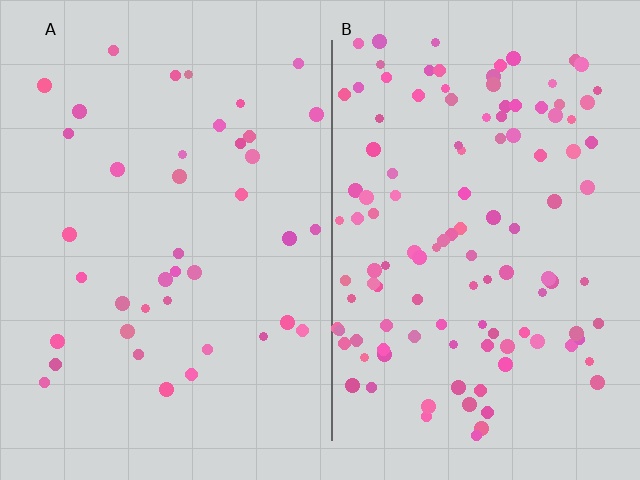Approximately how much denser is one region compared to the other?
Approximately 2.9× — region B over region A.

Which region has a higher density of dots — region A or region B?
B (the right).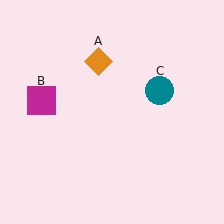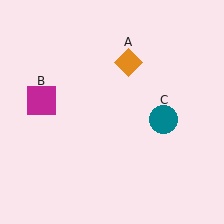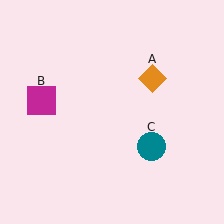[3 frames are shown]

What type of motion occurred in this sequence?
The orange diamond (object A), teal circle (object C) rotated clockwise around the center of the scene.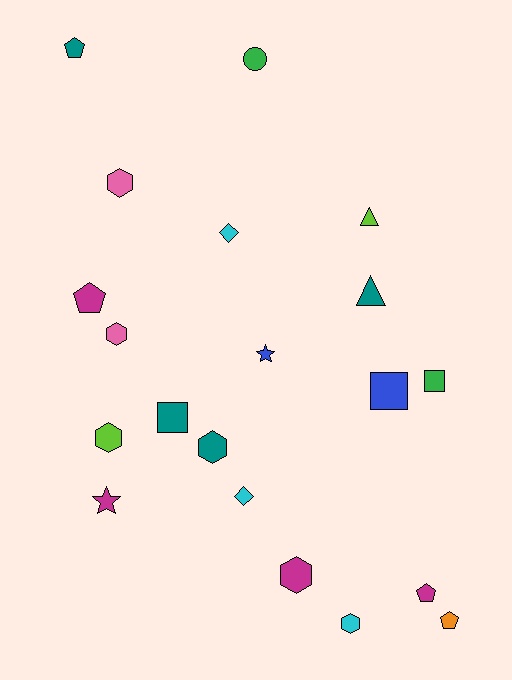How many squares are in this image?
There are 3 squares.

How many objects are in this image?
There are 20 objects.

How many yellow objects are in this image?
There are no yellow objects.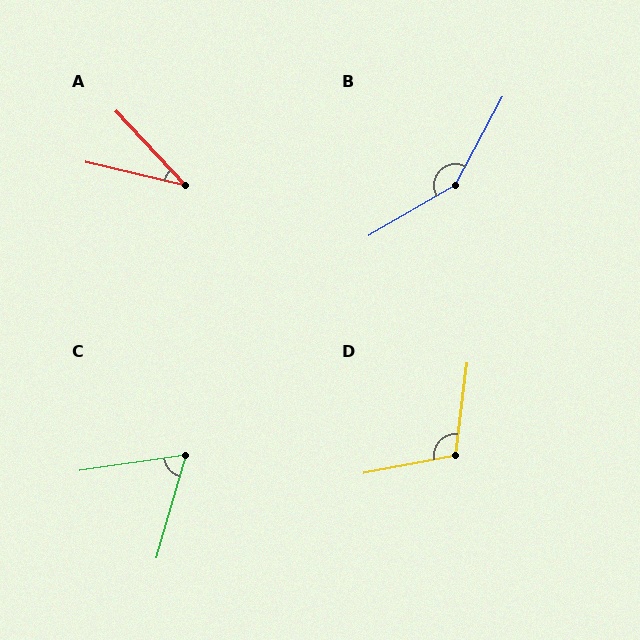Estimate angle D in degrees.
Approximately 108 degrees.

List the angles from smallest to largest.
A (34°), C (66°), D (108°), B (149°).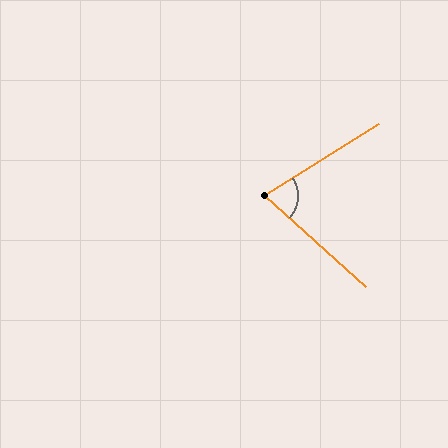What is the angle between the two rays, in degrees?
Approximately 74 degrees.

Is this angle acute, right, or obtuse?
It is acute.